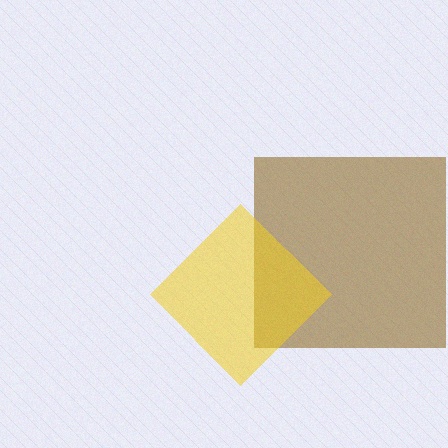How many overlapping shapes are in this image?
There are 2 overlapping shapes in the image.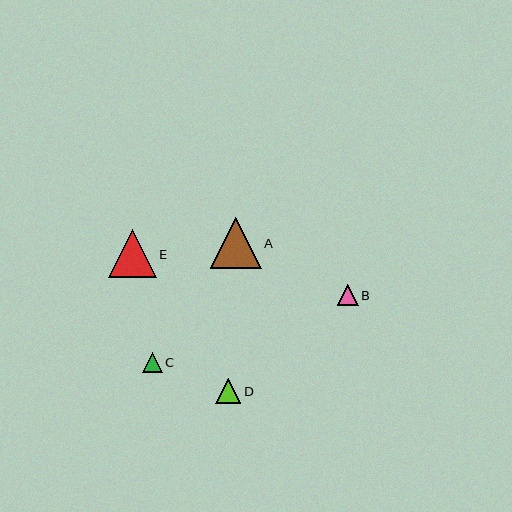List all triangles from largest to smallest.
From largest to smallest: A, E, D, B, C.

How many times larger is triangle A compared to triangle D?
Triangle A is approximately 2.1 times the size of triangle D.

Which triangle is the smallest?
Triangle C is the smallest with a size of approximately 20 pixels.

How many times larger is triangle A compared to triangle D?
Triangle A is approximately 2.1 times the size of triangle D.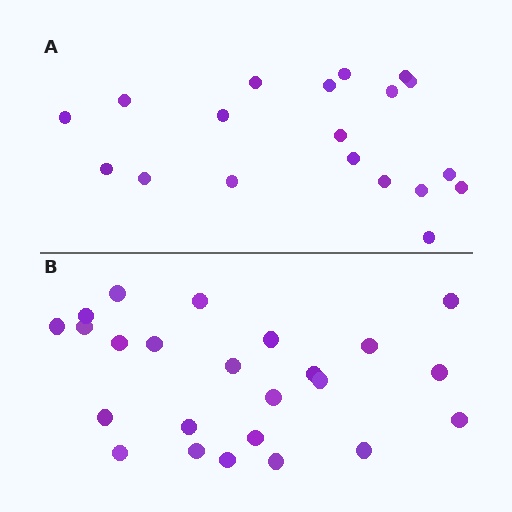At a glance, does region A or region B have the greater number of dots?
Region B (the bottom region) has more dots.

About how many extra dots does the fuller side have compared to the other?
Region B has about 5 more dots than region A.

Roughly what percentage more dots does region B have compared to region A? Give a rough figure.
About 25% more.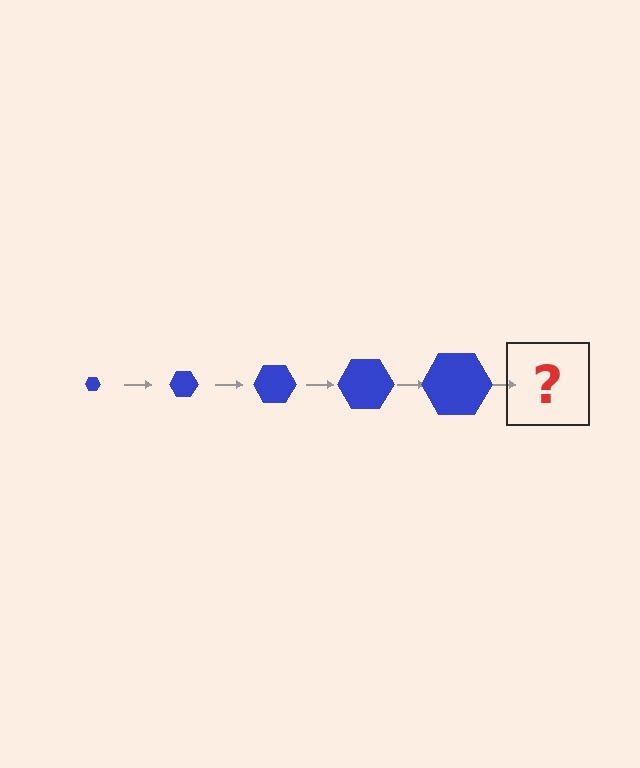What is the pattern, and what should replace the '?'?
The pattern is that the hexagon gets progressively larger each step. The '?' should be a blue hexagon, larger than the previous one.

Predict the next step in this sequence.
The next step is a blue hexagon, larger than the previous one.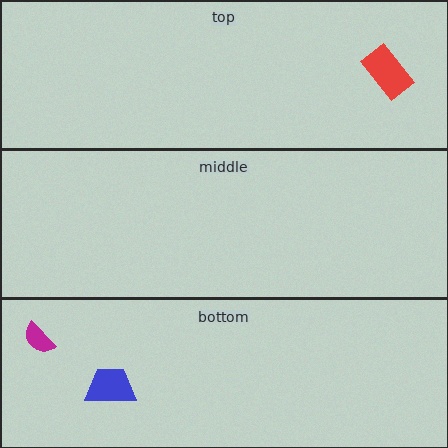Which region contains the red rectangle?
The top region.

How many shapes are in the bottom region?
2.